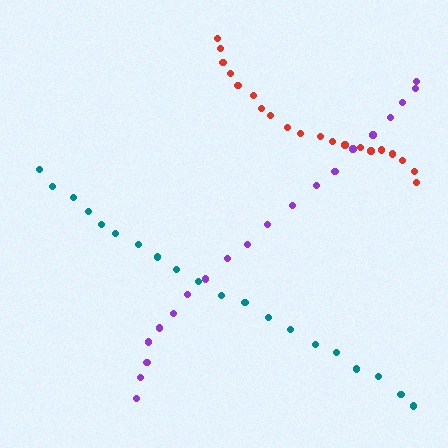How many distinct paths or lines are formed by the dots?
There are 3 distinct paths.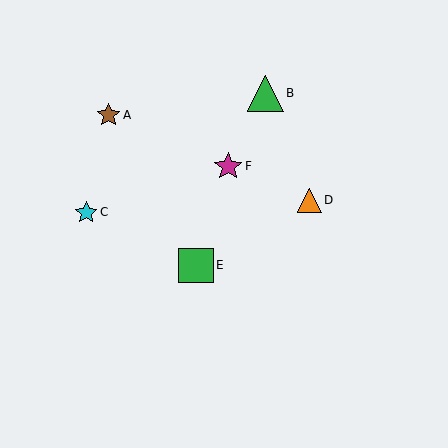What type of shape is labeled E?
Shape E is a green square.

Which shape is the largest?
The green triangle (labeled B) is the largest.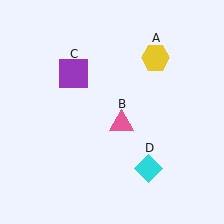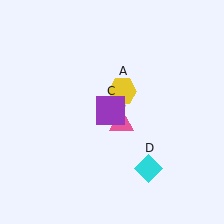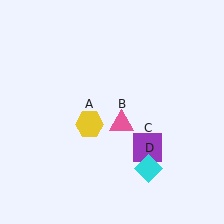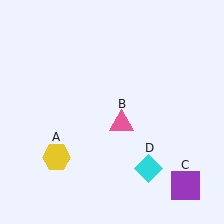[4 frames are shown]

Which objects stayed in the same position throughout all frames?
Pink triangle (object B) and cyan diamond (object D) remained stationary.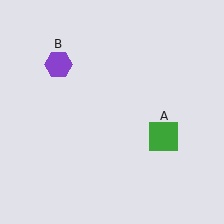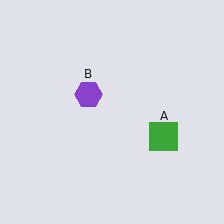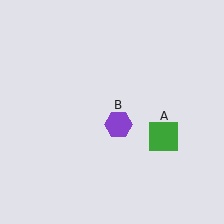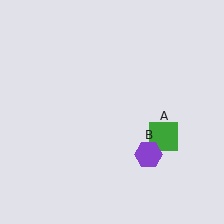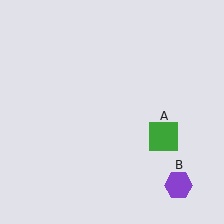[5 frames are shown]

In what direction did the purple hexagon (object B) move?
The purple hexagon (object B) moved down and to the right.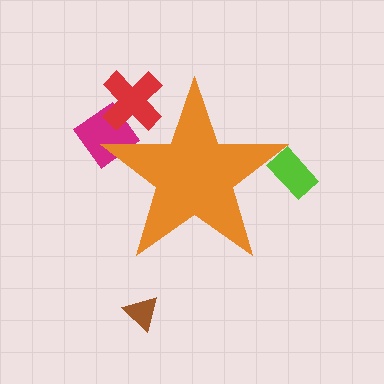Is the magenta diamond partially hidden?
Yes, the magenta diamond is partially hidden behind the orange star.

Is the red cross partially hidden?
Yes, the red cross is partially hidden behind the orange star.